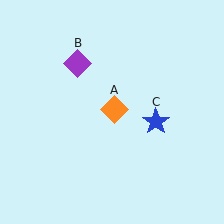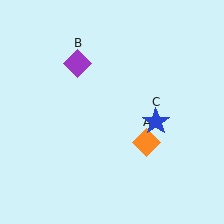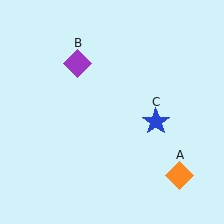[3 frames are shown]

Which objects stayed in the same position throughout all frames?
Purple diamond (object B) and blue star (object C) remained stationary.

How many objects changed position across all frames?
1 object changed position: orange diamond (object A).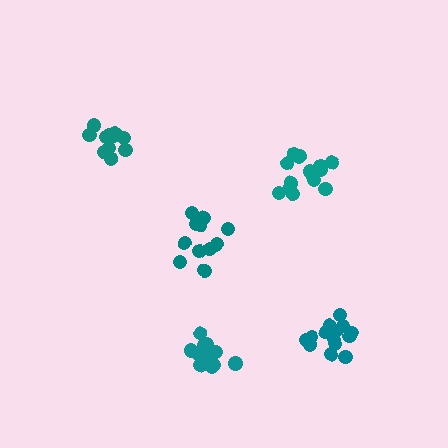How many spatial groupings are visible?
There are 5 spatial groupings.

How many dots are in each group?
Group 1: 16 dots, Group 2: 11 dots, Group 3: 12 dots, Group 4: 14 dots, Group 5: 14 dots (67 total).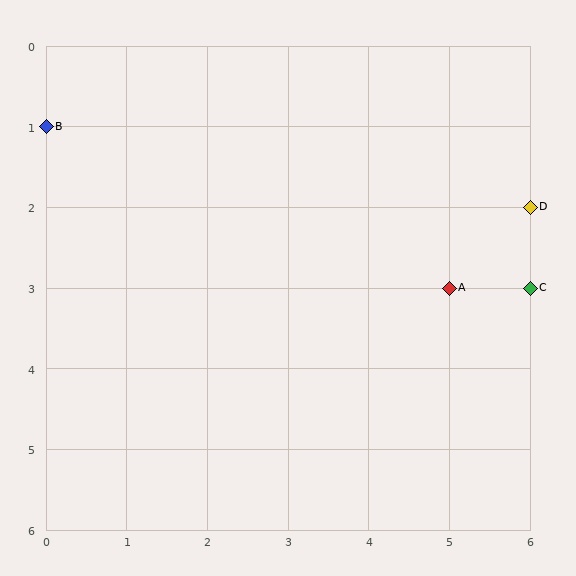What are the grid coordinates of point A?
Point A is at grid coordinates (5, 3).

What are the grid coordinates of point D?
Point D is at grid coordinates (6, 2).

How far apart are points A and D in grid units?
Points A and D are 1 column and 1 row apart (about 1.4 grid units diagonally).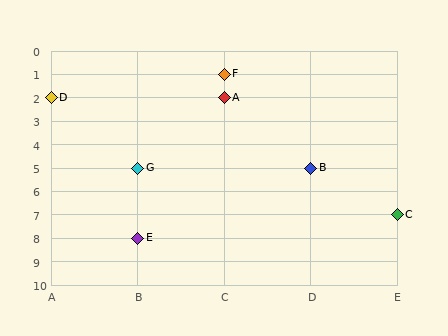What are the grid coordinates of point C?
Point C is at grid coordinates (E, 7).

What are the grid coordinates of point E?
Point E is at grid coordinates (B, 8).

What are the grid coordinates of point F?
Point F is at grid coordinates (C, 1).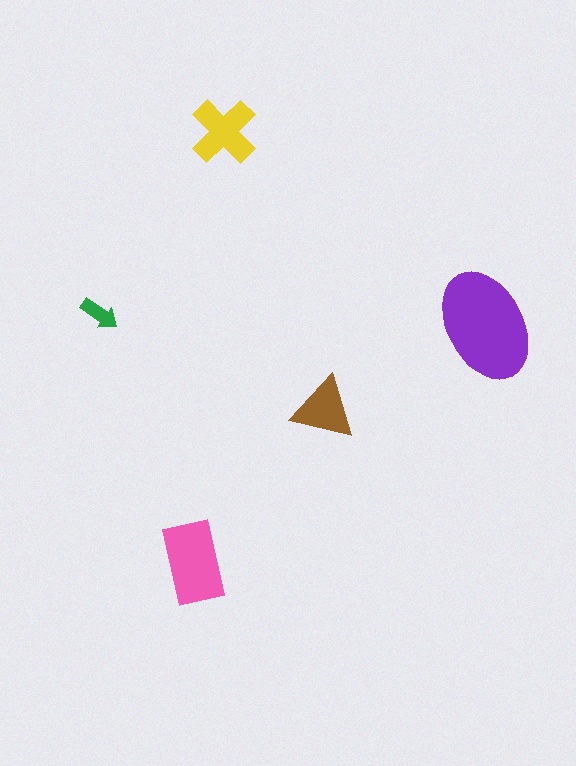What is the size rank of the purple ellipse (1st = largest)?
1st.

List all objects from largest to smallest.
The purple ellipse, the pink rectangle, the yellow cross, the brown triangle, the green arrow.